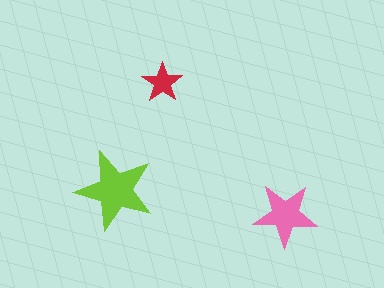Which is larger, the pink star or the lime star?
The lime one.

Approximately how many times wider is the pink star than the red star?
About 1.5 times wider.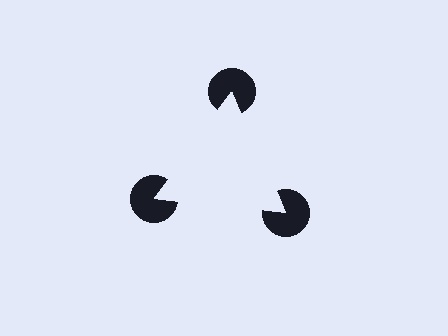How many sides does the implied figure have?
3 sides.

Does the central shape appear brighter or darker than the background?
It typically appears slightly brighter than the background, even though no actual brightness change is drawn.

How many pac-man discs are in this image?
There are 3 — one at each vertex of the illusory triangle.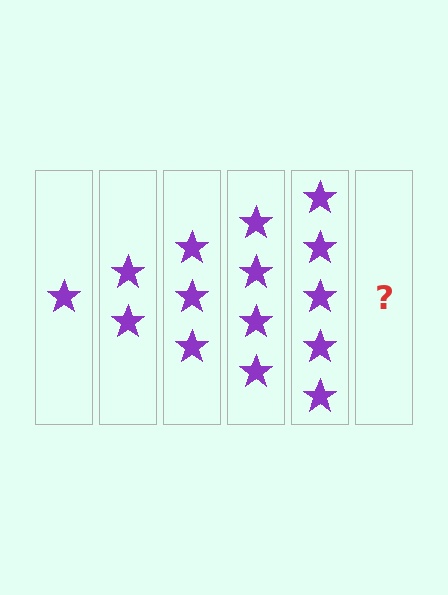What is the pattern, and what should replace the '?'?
The pattern is that each step adds one more star. The '?' should be 6 stars.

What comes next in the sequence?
The next element should be 6 stars.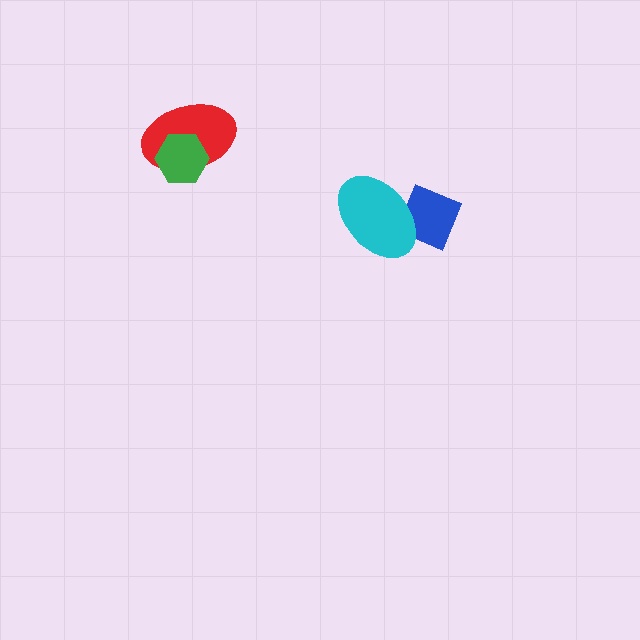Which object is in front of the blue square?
The cyan ellipse is in front of the blue square.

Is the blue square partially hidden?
Yes, it is partially covered by another shape.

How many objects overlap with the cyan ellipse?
1 object overlaps with the cyan ellipse.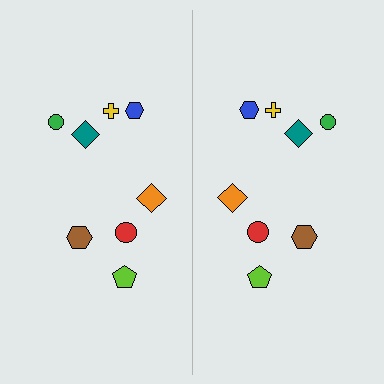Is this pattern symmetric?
Yes, this pattern has bilateral (reflection) symmetry.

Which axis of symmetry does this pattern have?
The pattern has a vertical axis of symmetry running through the center of the image.